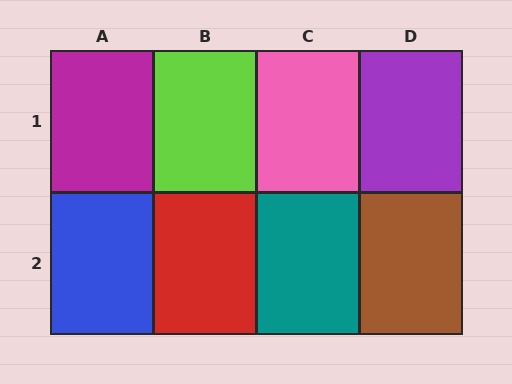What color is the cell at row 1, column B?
Lime.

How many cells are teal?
1 cell is teal.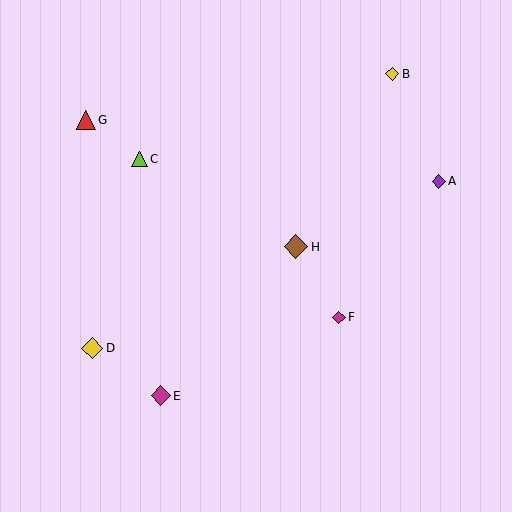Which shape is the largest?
The brown diamond (labeled H) is the largest.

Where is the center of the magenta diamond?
The center of the magenta diamond is at (161, 396).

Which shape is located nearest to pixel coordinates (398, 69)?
The yellow diamond (labeled B) at (392, 74) is nearest to that location.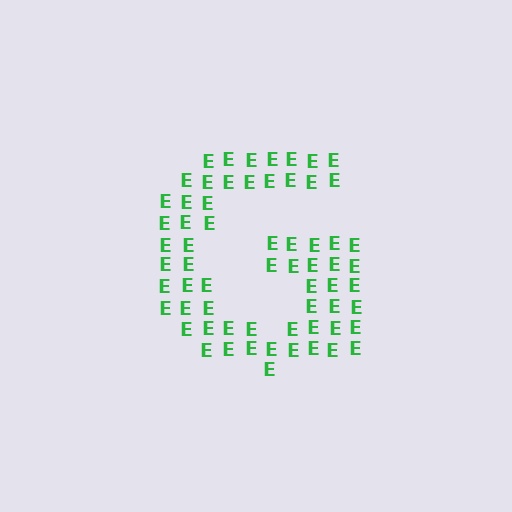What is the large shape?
The large shape is the letter G.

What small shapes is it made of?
It is made of small letter E's.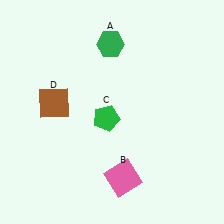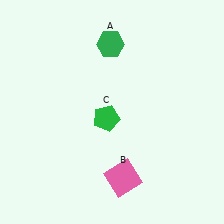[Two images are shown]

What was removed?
The brown square (D) was removed in Image 2.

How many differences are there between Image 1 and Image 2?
There is 1 difference between the two images.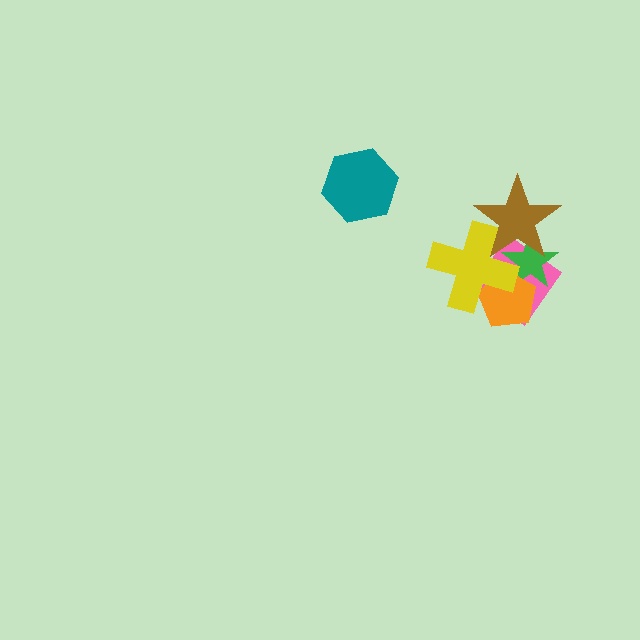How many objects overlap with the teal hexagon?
0 objects overlap with the teal hexagon.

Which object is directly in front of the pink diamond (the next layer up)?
The green star is directly in front of the pink diamond.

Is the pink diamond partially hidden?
Yes, it is partially covered by another shape.